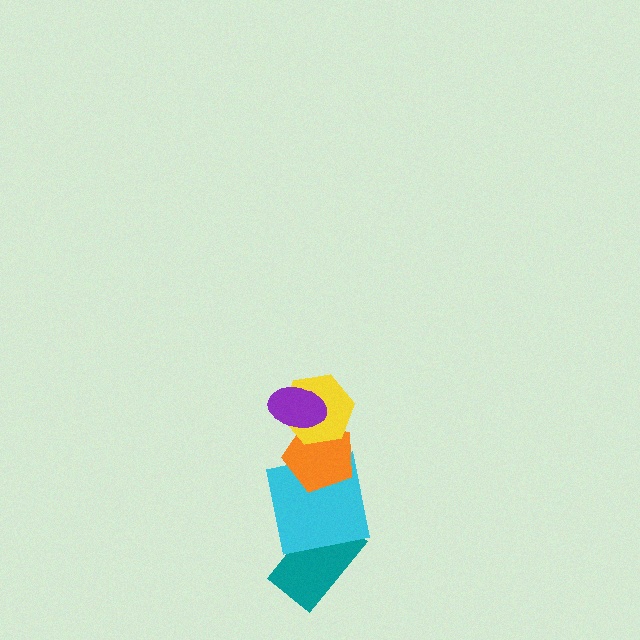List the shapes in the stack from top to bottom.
From top to bottom: the purple ellipse, the yellow hexagon, the orange pentagon, the cyan square, the teal rectangle.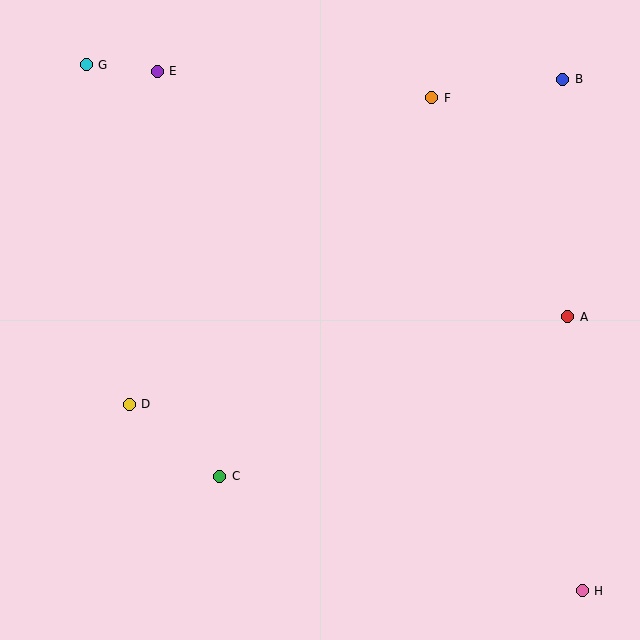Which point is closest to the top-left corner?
Point G is closest to the top-left corner.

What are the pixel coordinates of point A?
Point A is at (568, 317).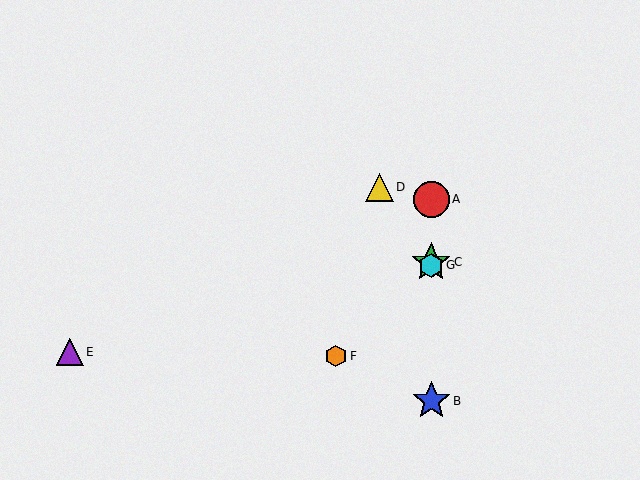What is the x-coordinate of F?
Object F is at x≈336.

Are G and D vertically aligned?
No, G is at x≈431 and D is at x≈379.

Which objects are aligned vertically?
Objects A, B, C, G are aligned vertically.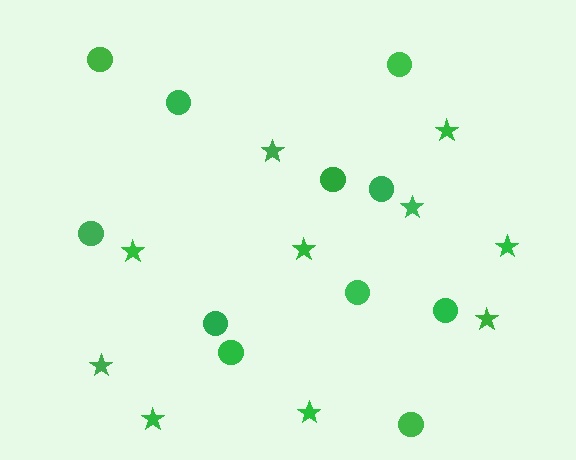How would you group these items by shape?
There are 2 groups: one group of circles (11) and one group of stars (10).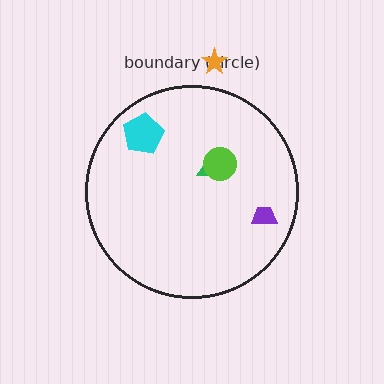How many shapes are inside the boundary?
4 inside, 1 outside.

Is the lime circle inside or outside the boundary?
Inside.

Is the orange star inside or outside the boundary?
Outside.